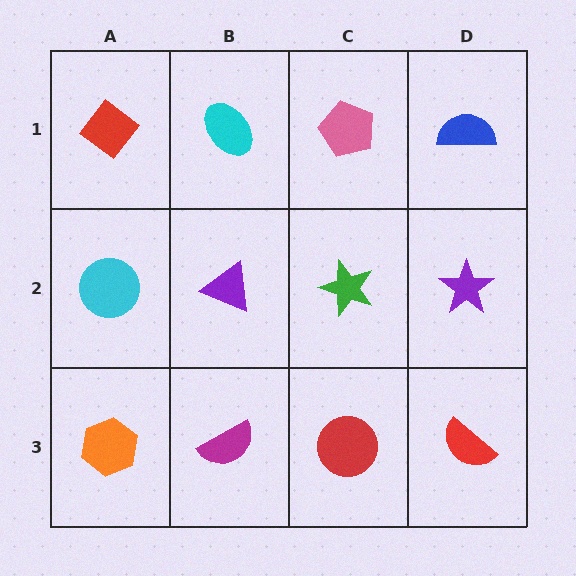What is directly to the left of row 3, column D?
A red circle.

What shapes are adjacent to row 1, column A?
A cyan circle (row 2, column A), a cyan ellipse (row 1, column B).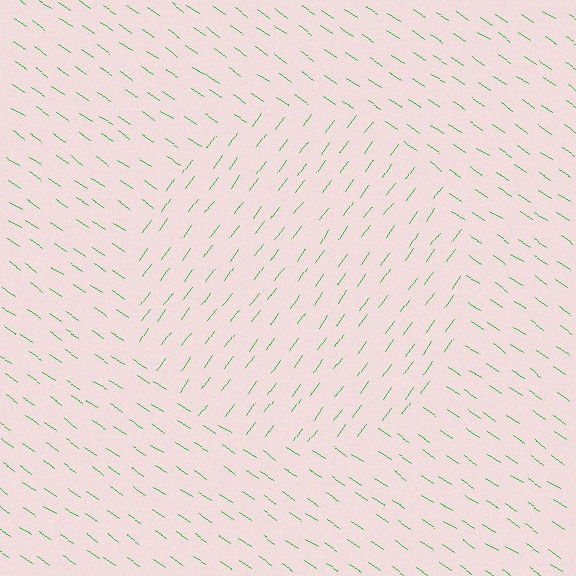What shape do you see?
I see a circle.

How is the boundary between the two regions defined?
The boundary is defined purely by a change in line orientation (approximately 88 degrees difference). All lines are the same color and thickness.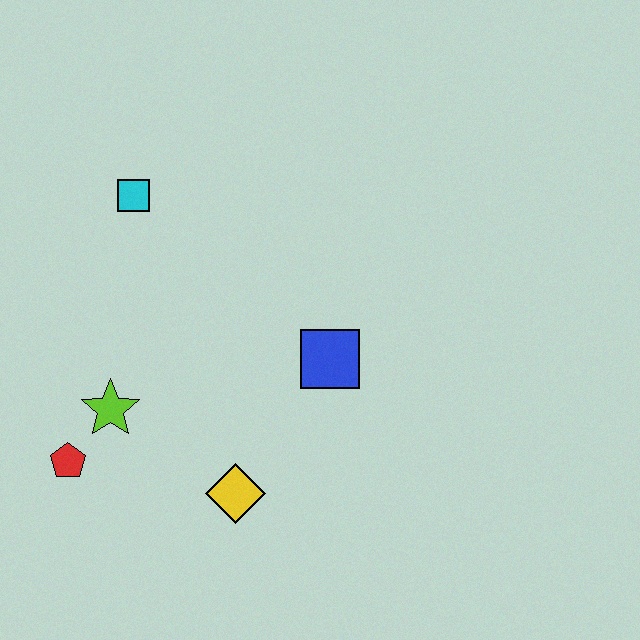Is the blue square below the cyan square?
Yes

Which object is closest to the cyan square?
The lime star is closest to the cyan square.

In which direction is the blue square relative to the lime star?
The blue square is to the right of the lime star.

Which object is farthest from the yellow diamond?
The cyan square is farthest from the yellow diamond.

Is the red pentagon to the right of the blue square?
No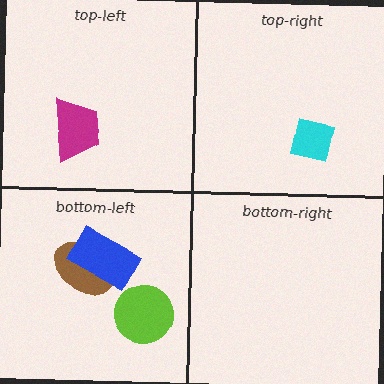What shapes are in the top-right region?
The cyan square.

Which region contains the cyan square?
The top-right region.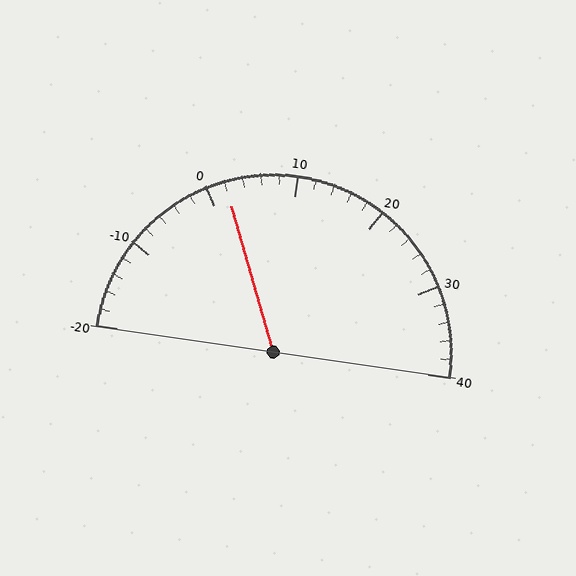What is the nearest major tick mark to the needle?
The nearest major tick mark is 0.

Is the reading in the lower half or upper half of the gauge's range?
The reading is in the lower half of the range (-20 to 40).